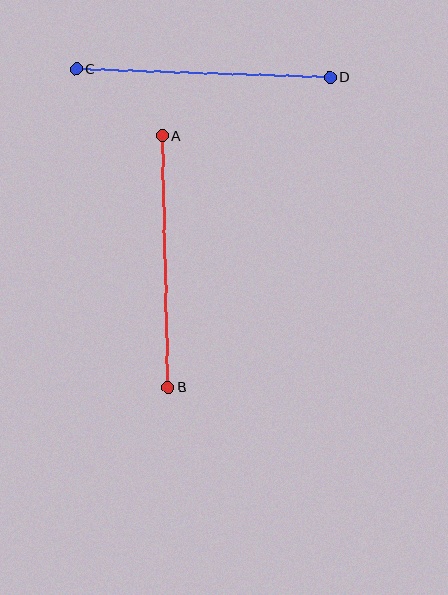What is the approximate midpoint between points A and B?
The midpoint is at approximately (165, 262) pixels.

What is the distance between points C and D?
The distance is approximately 254 pixels.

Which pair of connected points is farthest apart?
Points C and D are farthest apart.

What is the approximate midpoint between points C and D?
The midpoint is at approximately (203, 73) pixels.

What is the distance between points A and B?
The distance is approximately 252 pixels.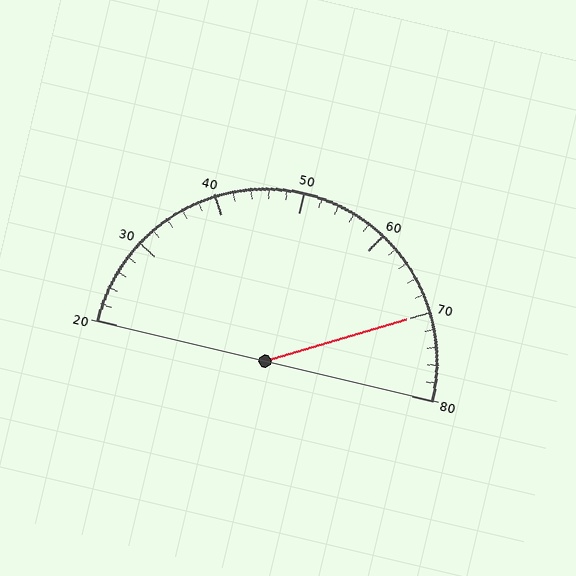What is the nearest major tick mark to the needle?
The nearest major tick mark is 70.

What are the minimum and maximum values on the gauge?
The gauge ranges from 20 to 80.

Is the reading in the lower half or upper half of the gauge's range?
The reading is in the upper half of the range (20 to 80).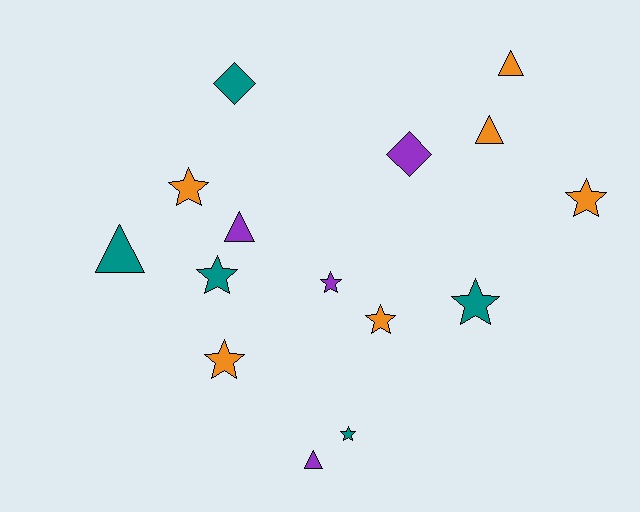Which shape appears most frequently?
Star, with 8 objects.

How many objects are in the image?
There are 15 objects.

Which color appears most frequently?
Orange, with 6 objects.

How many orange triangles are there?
There are 2 orange triangles.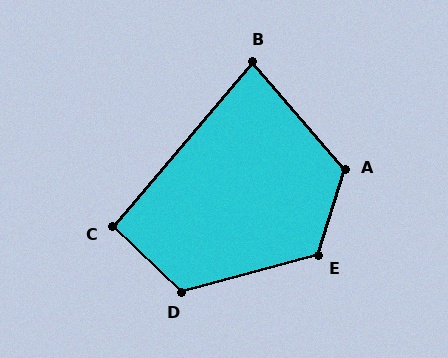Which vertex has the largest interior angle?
E, at approximately 122 degrees.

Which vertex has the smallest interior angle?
B, at approximately 81 degrees.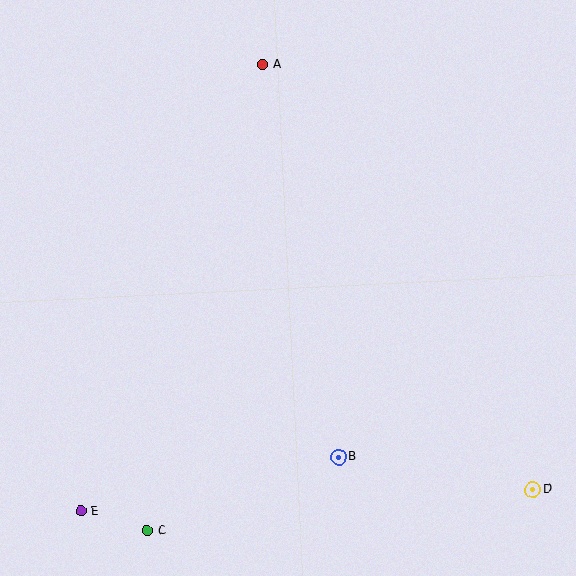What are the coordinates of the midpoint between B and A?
The midpoint between B and A is at (301, 261).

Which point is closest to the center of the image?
Point B at (339, 457) is closest to the center.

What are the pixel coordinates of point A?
Point A is at (263, 64).